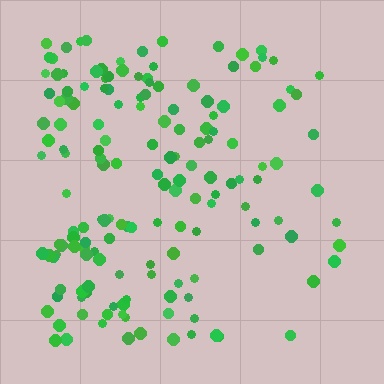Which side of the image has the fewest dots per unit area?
The right.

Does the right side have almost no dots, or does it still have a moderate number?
Still a moderate number, just noticeably fewer than the left.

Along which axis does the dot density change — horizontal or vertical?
Horizontal.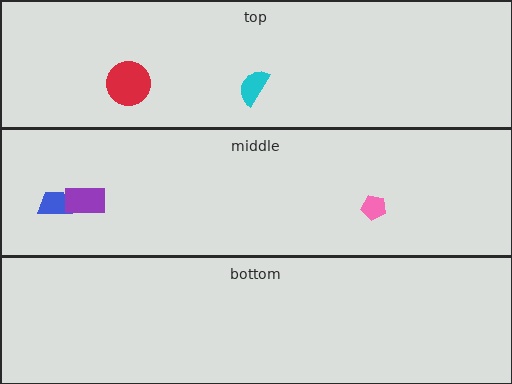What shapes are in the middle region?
The blue trapezoid, the pink pentagon, the purple rectangle.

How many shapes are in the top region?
2.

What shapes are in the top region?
The cyan semicircle, the red circle.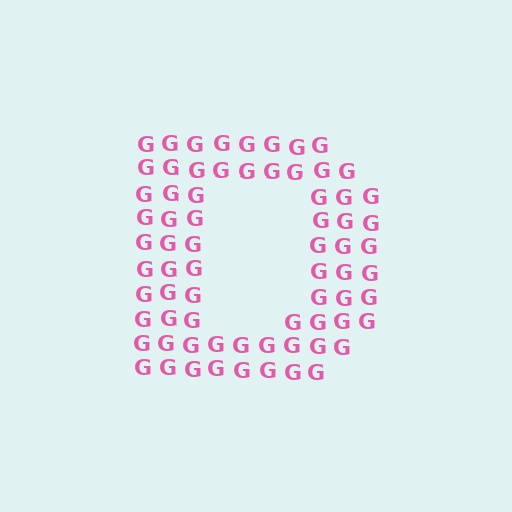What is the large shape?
The large shape is the letter D.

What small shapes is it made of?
It is made of small letter G's.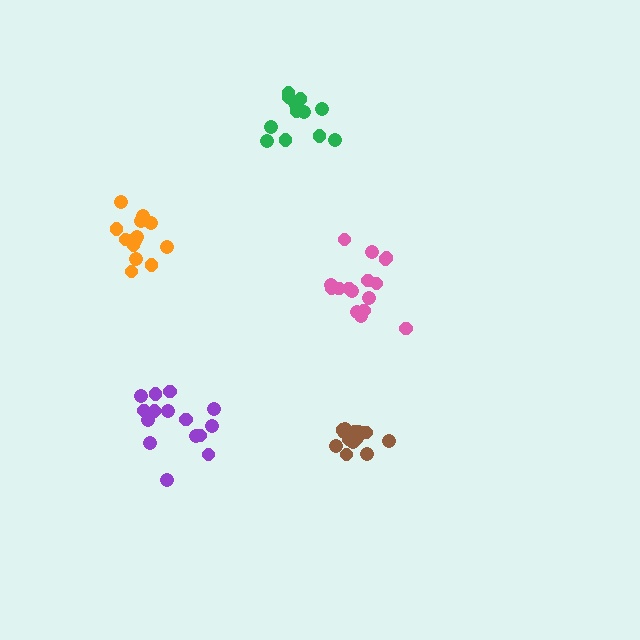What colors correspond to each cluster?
The clusters are colored: orange, pink, green, brown, purple.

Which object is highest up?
The green cluster is topmost.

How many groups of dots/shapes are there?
There are 5 groups.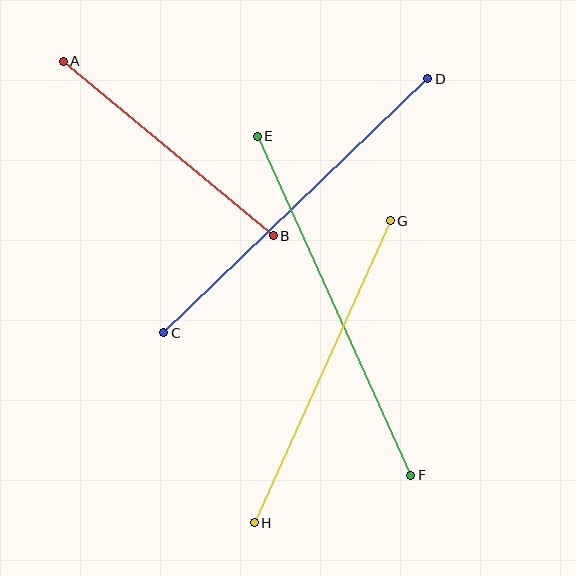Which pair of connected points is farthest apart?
Points E and F are farthest apart.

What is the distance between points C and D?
The distance is approximately 366 pixels.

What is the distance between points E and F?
The distance is approximately 372 pixels.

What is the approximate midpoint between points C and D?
The midpoint is at approximately (296, 206) pixels.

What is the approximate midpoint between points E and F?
The midpoint is at approximately (334, 306) pixels.